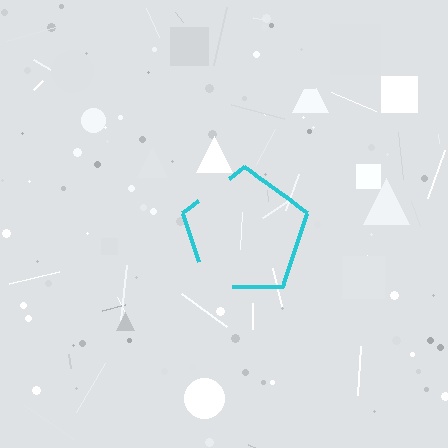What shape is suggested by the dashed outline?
The dashed outline suggests a pentagon.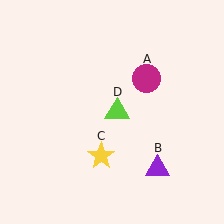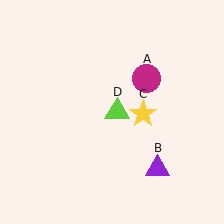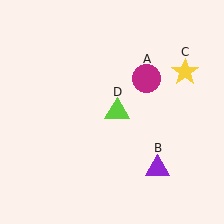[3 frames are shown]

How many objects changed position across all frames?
1 object changed position: yellow star (object C).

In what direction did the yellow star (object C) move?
The yellow star (object C) moved up and to the right.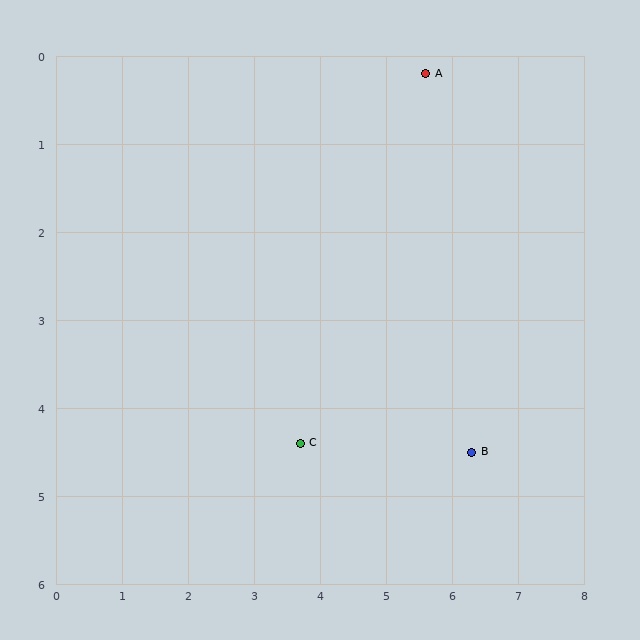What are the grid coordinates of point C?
Point C is at approximately (3.7, 4.4).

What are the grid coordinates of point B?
Point B is at approximately (6.3, 4.5).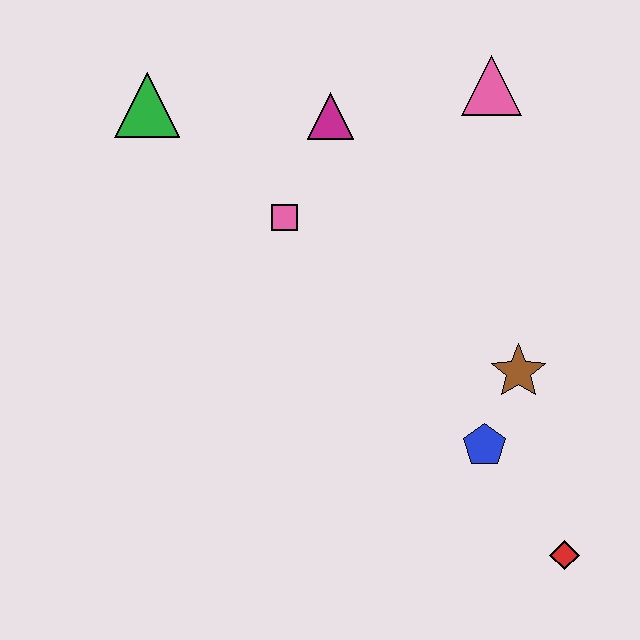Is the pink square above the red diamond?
Yes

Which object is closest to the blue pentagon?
The brown star is closest to the blue pentagon.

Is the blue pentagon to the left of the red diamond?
Yes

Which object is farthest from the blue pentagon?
The green triangle is farthest from the blue pentagon.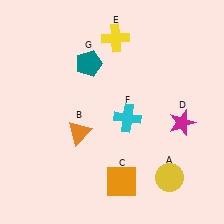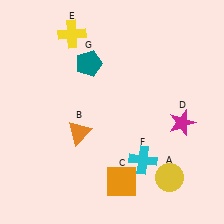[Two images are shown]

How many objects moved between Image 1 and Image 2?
2 objects moved between the two images.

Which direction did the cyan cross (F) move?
The cyan cross (F) moved down.